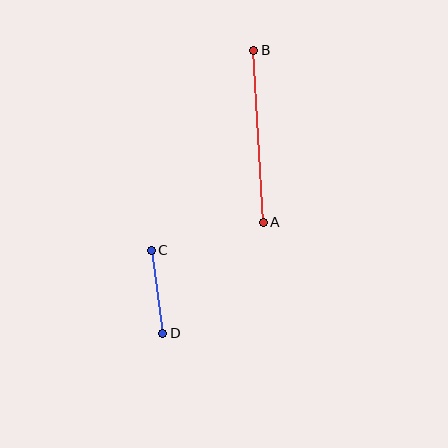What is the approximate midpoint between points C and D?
The midpoint is at approximately (157, 292) pixels.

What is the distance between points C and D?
The distance is approximately 84 pixels.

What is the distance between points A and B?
The distance is approximately 173 pixels.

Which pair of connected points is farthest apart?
Points A and B are farthest apart.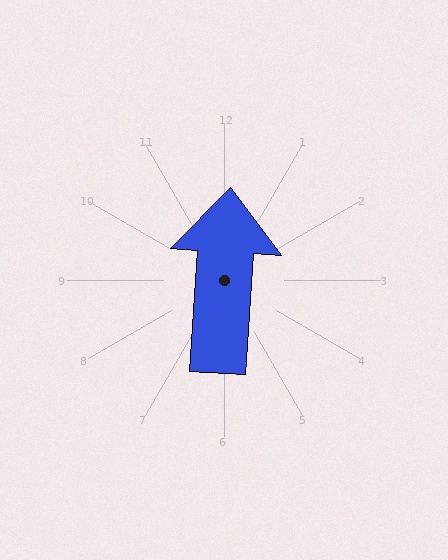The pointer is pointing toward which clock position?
Roughly 12 o'clock.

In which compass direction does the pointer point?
North.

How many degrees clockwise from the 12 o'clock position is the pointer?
Approximately 4 degrees.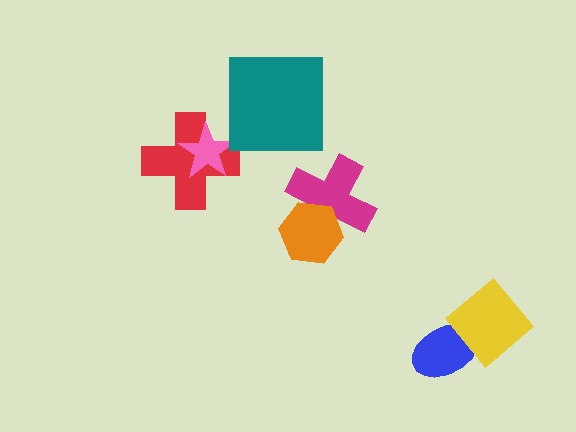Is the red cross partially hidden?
Yes, it is partially covered by another shape.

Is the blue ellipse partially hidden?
Yes, it is partially covered by another shape.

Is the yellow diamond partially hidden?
No, no other shape covers it.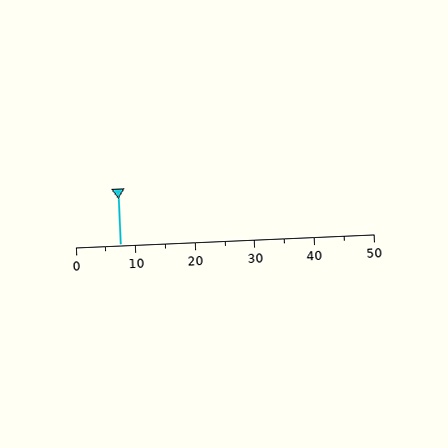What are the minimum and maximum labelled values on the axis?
The axis runs from 0 to 50.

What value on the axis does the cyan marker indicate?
The marker indicates approximately 7.5.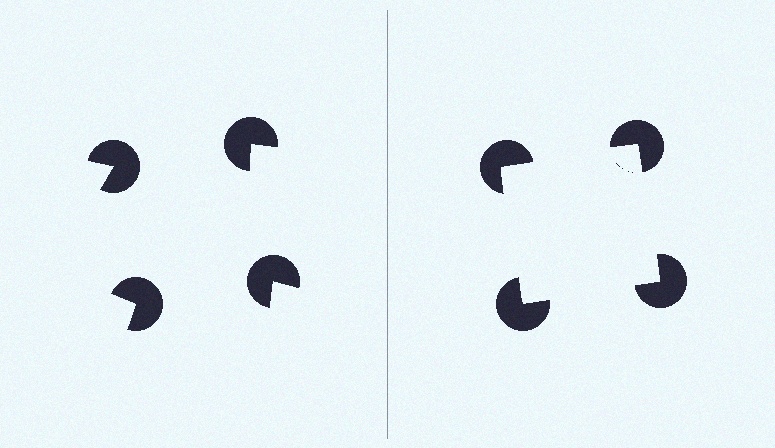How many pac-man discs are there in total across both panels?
8 — 4 on each side.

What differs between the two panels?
The pac-man discs are positioned identically on both sides; only the wedge orientations differ. On the right they align to a square; on the left they are misaligned.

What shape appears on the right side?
An illusory square.